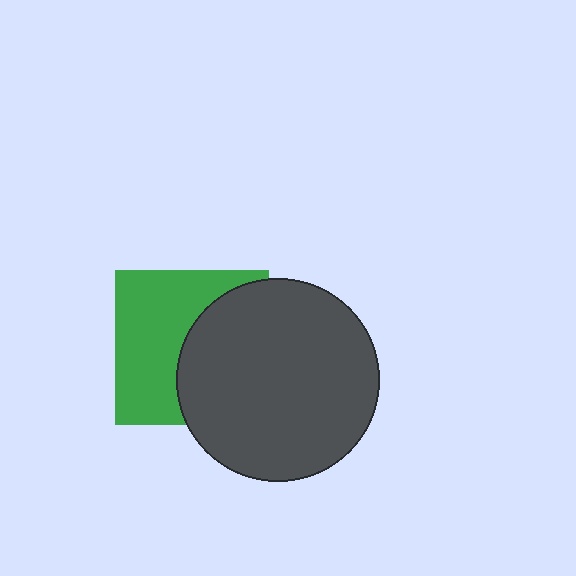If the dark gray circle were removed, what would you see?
You would see the complete green square.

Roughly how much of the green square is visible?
About half of it is visible (roughly 53%).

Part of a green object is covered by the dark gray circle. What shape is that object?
It is a square.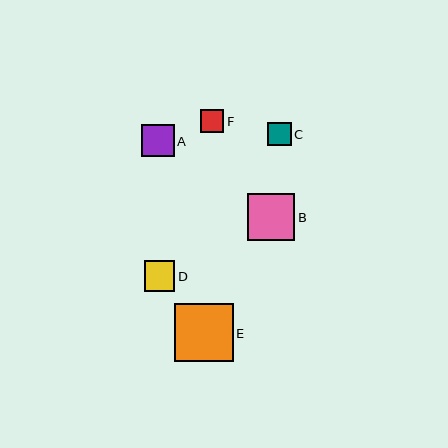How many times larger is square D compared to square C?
Square D is approximately 1.3 times the size of square C.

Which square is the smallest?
Square F is the smallest with a size of approximately 23 pixels.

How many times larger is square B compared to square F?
Square B is approximately 2.0 times the size of square F.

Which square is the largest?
Square E is the largest with a size of approximately 59 pixels.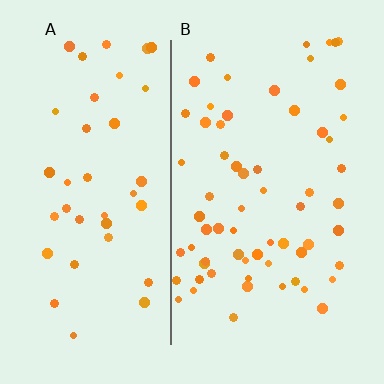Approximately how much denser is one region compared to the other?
Approximately 1.6× — region B over region A.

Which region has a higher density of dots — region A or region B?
B (the right).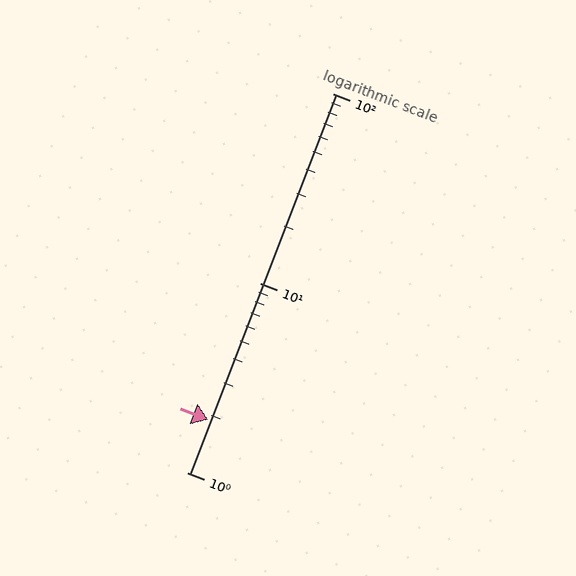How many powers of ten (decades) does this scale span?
The scale spans 2 decades, from 1 to 100.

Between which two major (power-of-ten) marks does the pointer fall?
The pointer is between 1 and 10.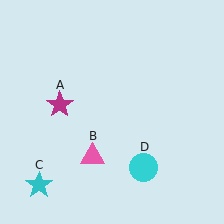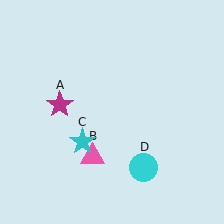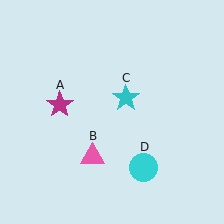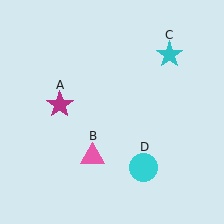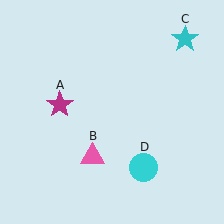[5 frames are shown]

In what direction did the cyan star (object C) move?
The cyan star (object C) moved up and to the right.